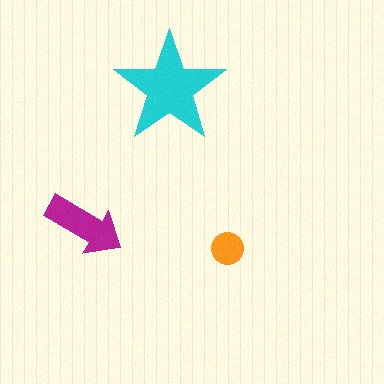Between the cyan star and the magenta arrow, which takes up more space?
The cyan star.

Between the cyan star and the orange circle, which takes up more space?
The cyan star.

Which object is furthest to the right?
The orange circle is rightmost.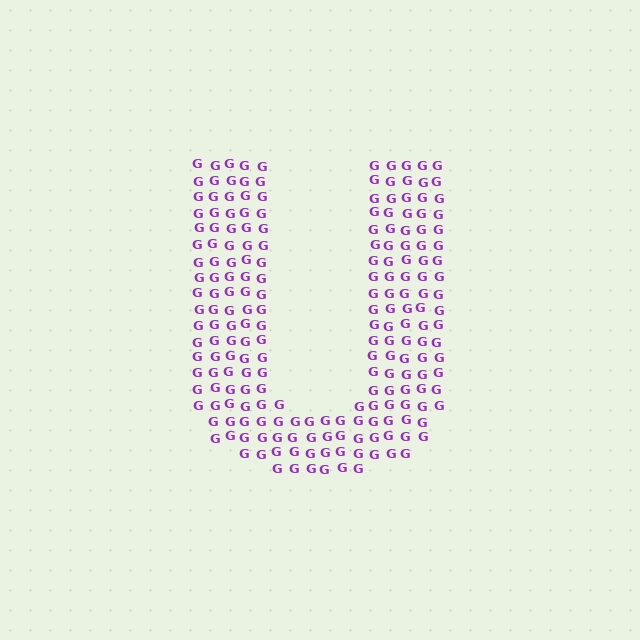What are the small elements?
The small elements are letter G's.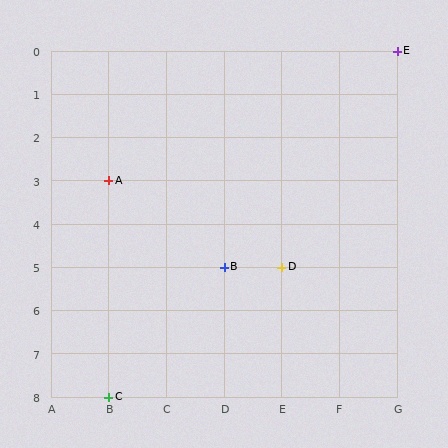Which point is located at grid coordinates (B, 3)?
Point A is at (B, 3).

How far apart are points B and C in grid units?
Points B and C are 2 columns and 3 rows apart (about 3.6 grid units diagonally).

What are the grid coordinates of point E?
Point E is at grid coordinates (G, 0).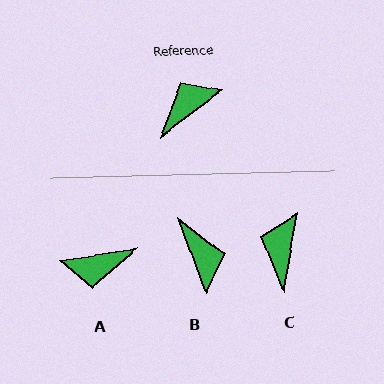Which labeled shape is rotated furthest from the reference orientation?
A, about 152 degrees away.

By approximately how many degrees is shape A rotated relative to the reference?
Approximately 152 degrees counter-clockwise.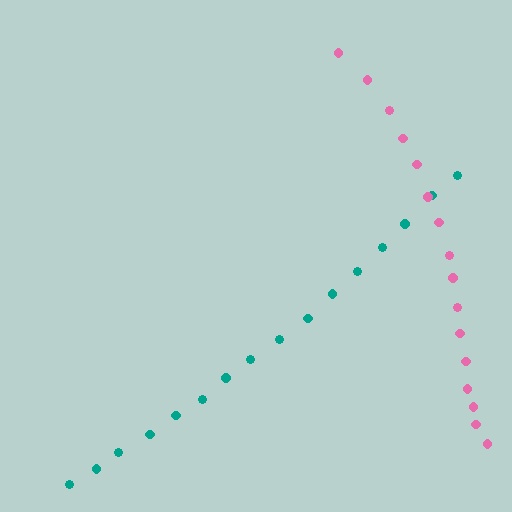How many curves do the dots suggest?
There are 2 distinct paths.